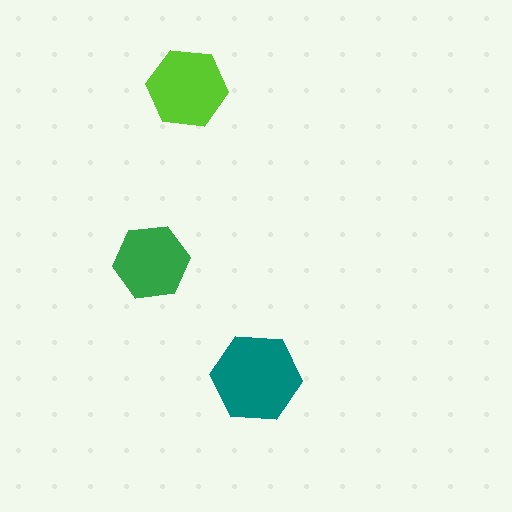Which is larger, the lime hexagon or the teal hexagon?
The teal one.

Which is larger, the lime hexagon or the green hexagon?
The lime one.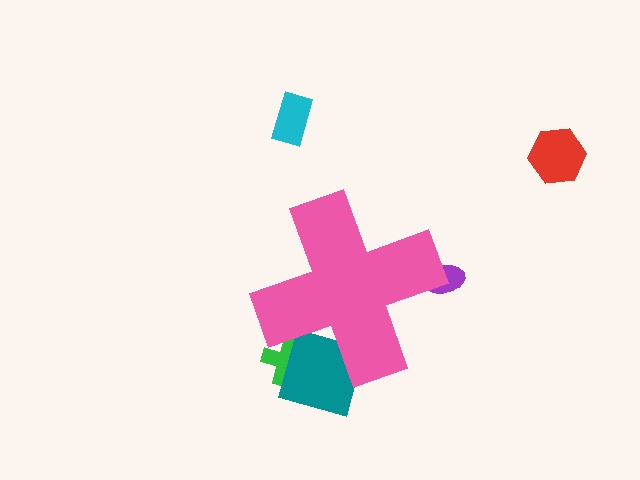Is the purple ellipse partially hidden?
Yes, the purple ellipse is partially hidden behind the pink cross.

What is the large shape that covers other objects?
A pink cross.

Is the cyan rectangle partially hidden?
No, the cyan rectangle is fully visible.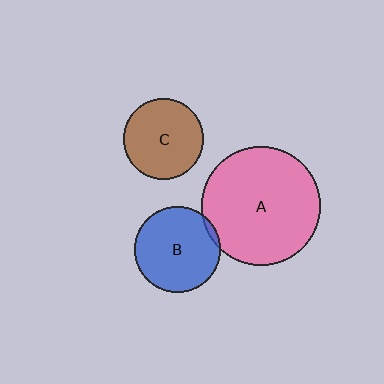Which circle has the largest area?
Circle A (pink).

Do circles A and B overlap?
Yes.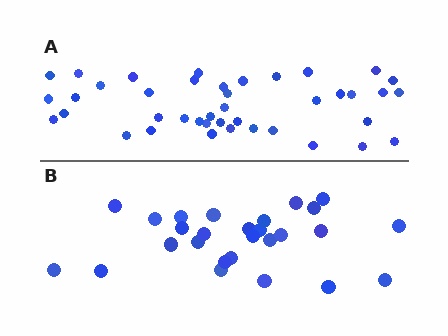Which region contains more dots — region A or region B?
Region A (the top region) has more dots.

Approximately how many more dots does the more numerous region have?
Region A has approximately 15 more dots than region B.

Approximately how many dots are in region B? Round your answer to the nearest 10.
About 30 dots. (The exact count is 27, which rounds to 30.)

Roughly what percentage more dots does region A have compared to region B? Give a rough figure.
About 50% more.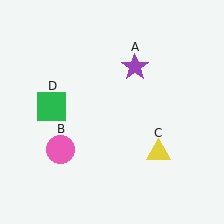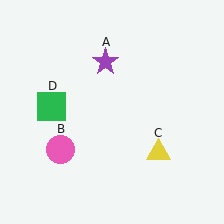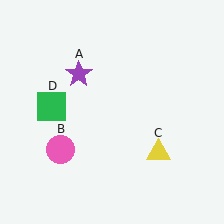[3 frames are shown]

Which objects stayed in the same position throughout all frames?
Pink circle (object B) and yellow triangle (object C) and green square (object D) remained stationary.